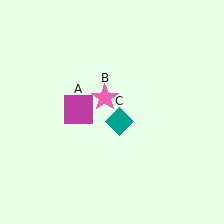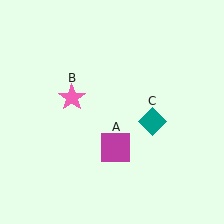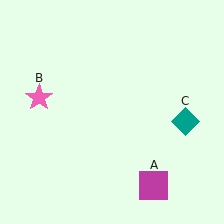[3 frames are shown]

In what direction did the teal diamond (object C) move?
The teal diamond (object C) moved right.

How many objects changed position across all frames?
3 objects changed position: magenta square (object A), pink star (object B), teal diamond (object C).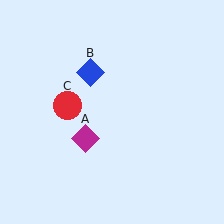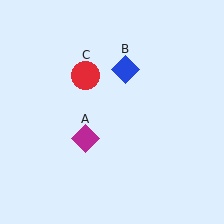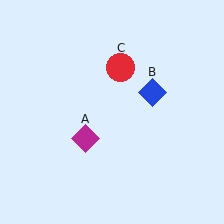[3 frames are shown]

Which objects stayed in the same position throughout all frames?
Magenta diamond (object A) remained stationary.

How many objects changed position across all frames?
2 objects changed position: blue diamond (object B), red circle (object C).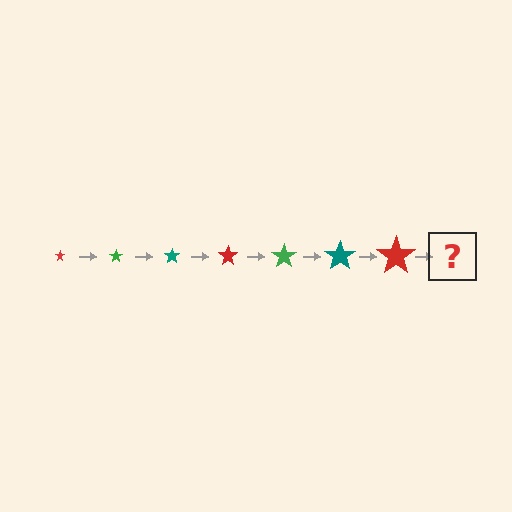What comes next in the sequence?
The next element should be a green star, larger than the previous one.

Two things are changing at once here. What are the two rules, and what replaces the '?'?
The two rules are that the star grows larger each step and the color cycles through red, green, and teal. The '?' should be a green star, larger than the previous one.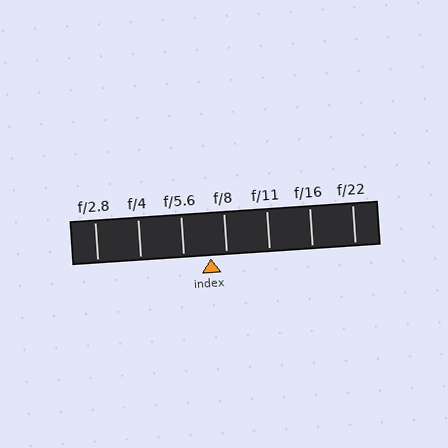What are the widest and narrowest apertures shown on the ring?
The widest aperture shown is f/2.8 and the narrowest is f/22.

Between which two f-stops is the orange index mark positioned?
The index mark is between f/5.6 and f/8.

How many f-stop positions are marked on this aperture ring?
There are 7 f-stop positions marked.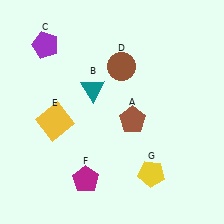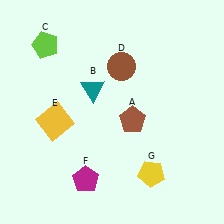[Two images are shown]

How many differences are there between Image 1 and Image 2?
There is 1 difference between the two images.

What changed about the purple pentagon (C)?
In Image 1, C is purple. In Image 2, it changed to lime.